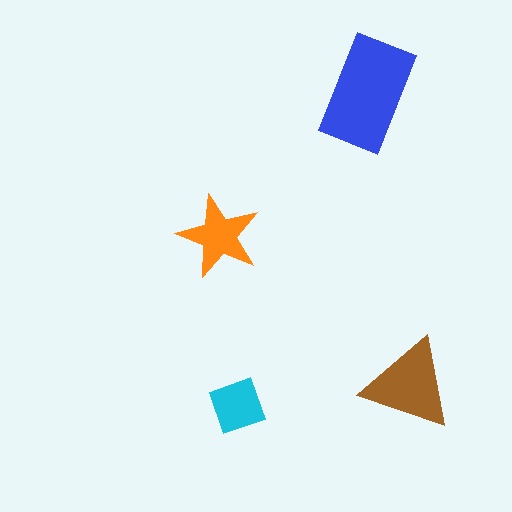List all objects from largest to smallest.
The blue rectangle, the brown triangle, the orange star, the cyan diamond.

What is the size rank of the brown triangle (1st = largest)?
2nd.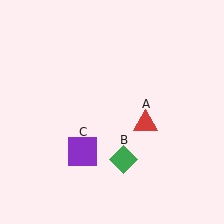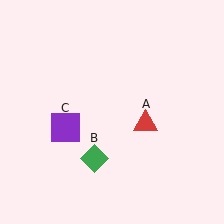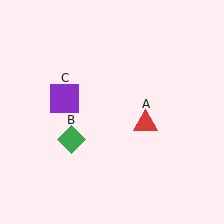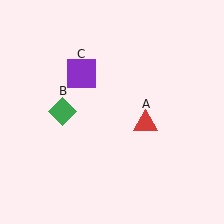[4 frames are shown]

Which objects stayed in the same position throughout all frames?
Red triangle (object A) remained stationary.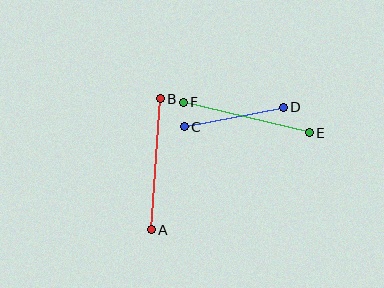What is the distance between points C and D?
The distance is approximately 101 pixels.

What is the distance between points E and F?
The distance is approximately 130 pixels.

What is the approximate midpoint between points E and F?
The midpoint is at approximately (246, 117) pixels.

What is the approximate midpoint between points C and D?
The midpoint is at approximately (234, 117) pixels.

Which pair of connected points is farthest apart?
Points A and B are farthest apart.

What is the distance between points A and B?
The distance is approximately 131 pixels.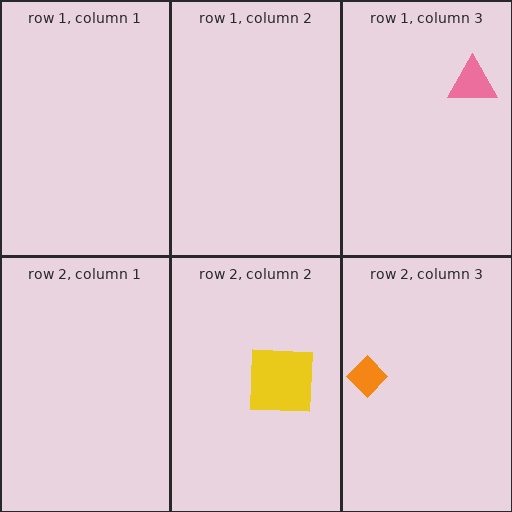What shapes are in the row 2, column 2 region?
The yellow square.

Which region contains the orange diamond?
The row 2, column 3 region.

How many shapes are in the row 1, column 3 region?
1.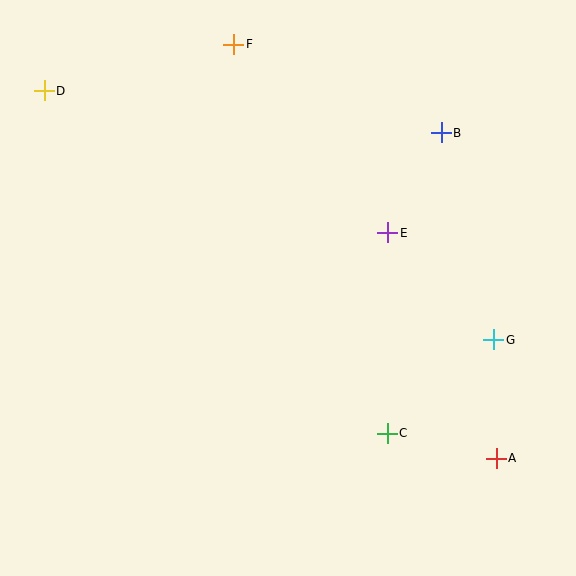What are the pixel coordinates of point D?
Point D is at (44, 91).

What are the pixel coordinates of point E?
Point E is at (388, 233).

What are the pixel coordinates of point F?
Point F is at (234, 44).